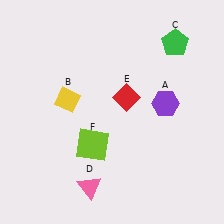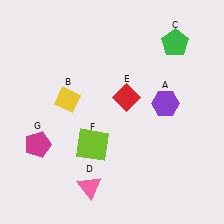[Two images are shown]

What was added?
A magenta pentagon (G) was added in Image 2.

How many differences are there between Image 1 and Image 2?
There is 1 difference between the two images.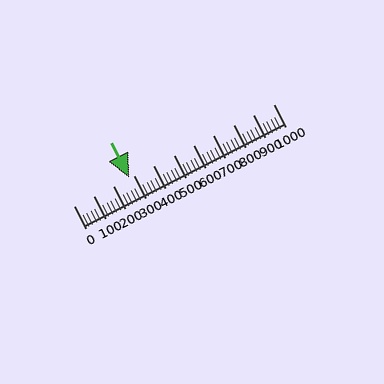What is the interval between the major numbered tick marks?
The major tick marks are spaced 100 units apart.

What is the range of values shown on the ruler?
The ruler shows values from 0 to 1000.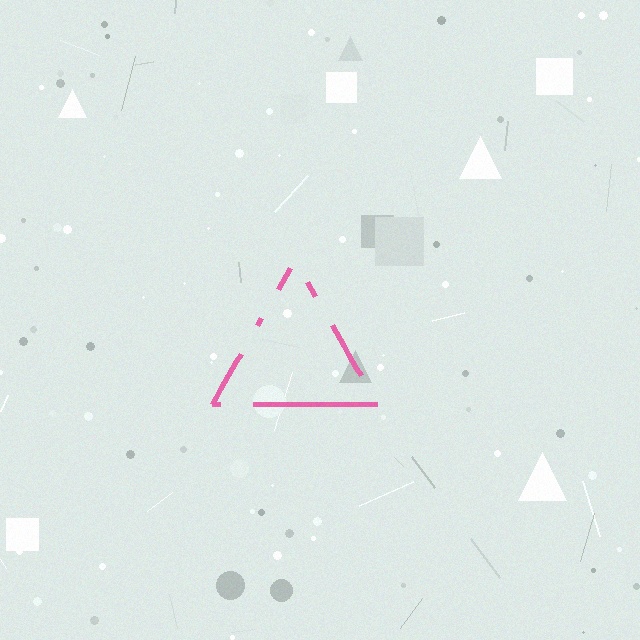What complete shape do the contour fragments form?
The contour fragments form a triangle.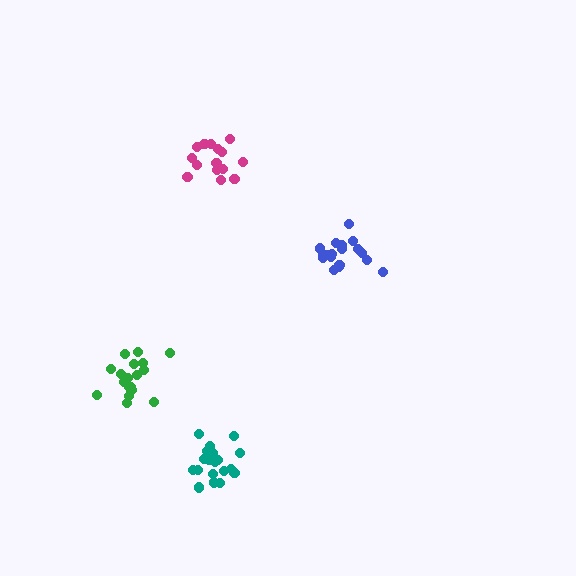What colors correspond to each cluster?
The clusters are colored: teal, blue, magenta, green.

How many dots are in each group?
Group 1: 20 dots, Group 2: 18 dots, Group 3: 15 dots, Group 4: 18 dots (71 total).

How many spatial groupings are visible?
There are 4 spatial groupings.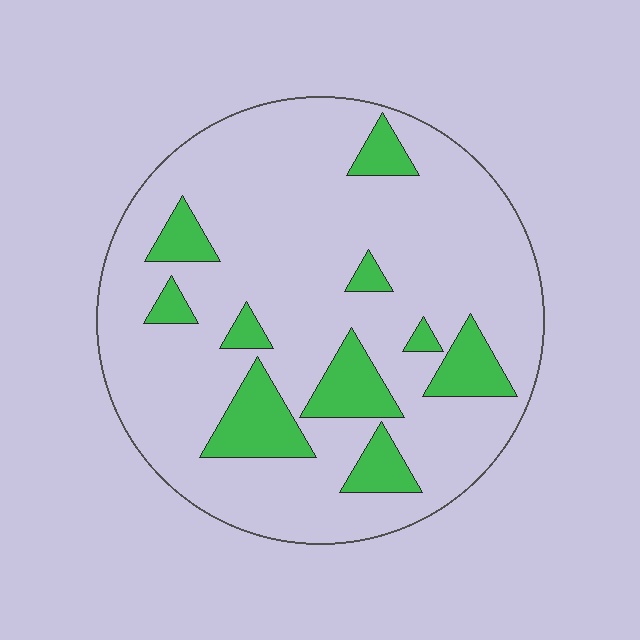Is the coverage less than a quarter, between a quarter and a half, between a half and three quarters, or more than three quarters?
Less than a quarter.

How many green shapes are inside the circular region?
10.